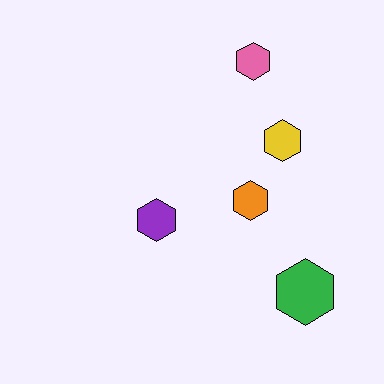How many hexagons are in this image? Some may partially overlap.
There are 5 hexagons.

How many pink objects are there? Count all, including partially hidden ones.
There is 1 pink object.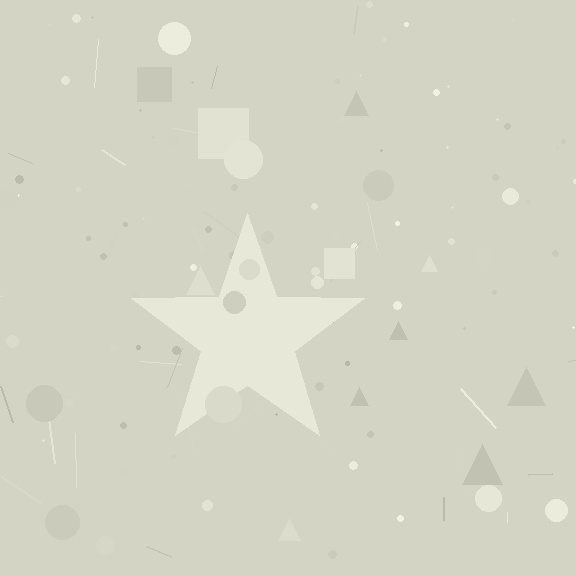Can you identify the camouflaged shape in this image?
The camouflaged shape is a star.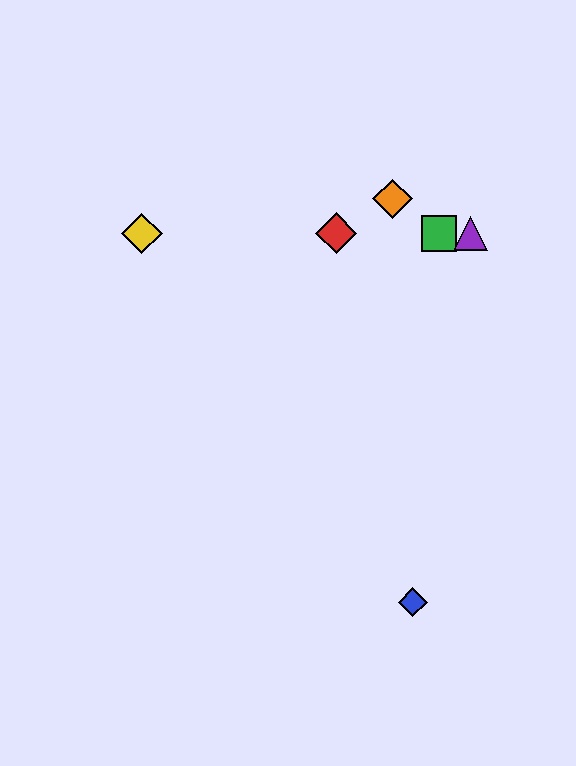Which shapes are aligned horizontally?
The red diamond, the green square, the yellow diamond, the purple triangle are aligned horizontally.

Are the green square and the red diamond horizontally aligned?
Yes, both are at y≈233.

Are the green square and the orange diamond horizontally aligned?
No, the green square is at y≈233 and the orange diamond is at y≈199.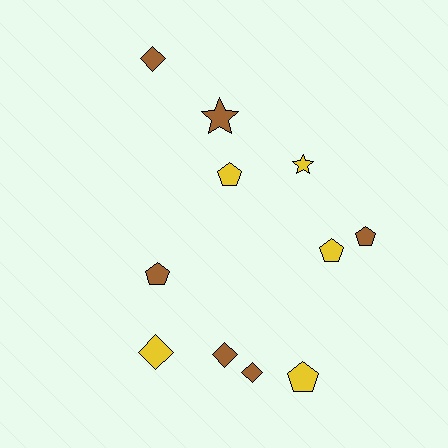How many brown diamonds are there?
There are 3 brown diamonds.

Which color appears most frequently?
Brown, with 6 objects.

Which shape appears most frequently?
Pentagon, with 5 objects.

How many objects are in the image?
There are 11 objects.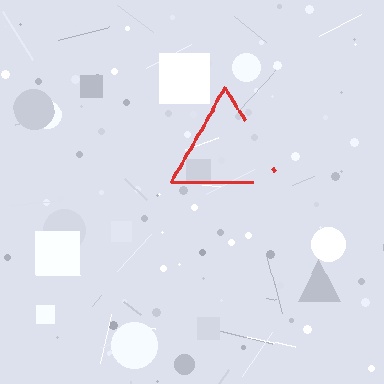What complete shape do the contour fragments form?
The contour fragments form a triangle.